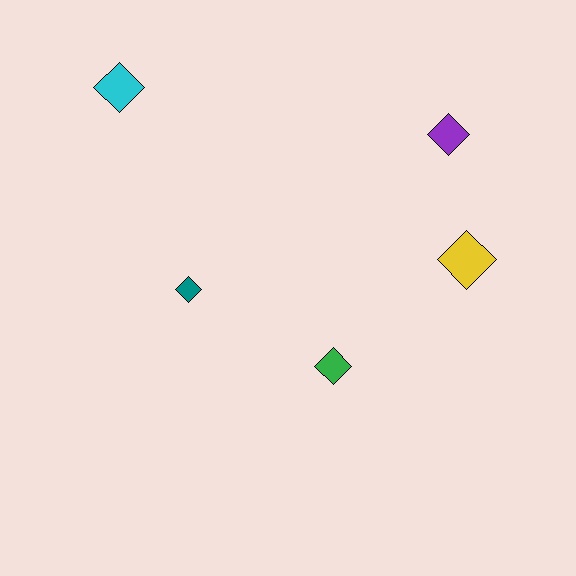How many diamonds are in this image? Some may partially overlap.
There are 5 diamonds.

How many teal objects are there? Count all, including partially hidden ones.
There is 1 teal object.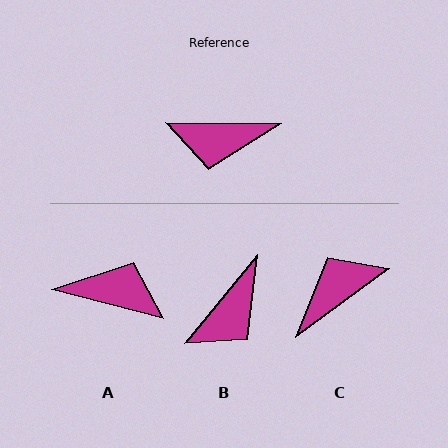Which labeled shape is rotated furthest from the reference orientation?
A, about 167 degrees away.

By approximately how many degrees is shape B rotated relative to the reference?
Approximately 51 degrees counter-clockwise.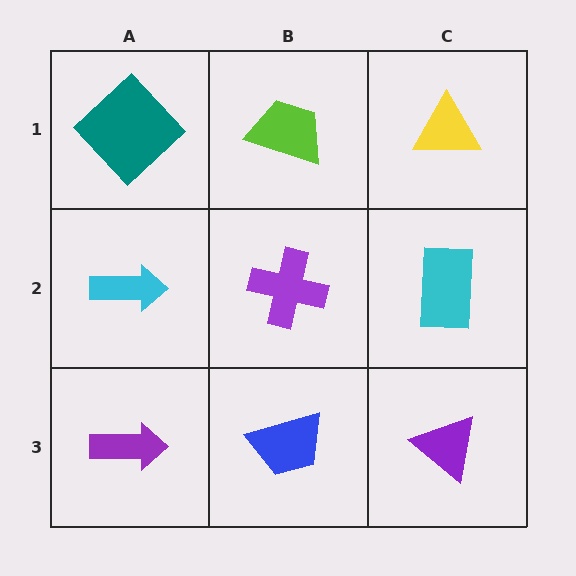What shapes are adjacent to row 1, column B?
A purple cross (row 2, column B), a teal diamond (row 1, column A), a yellow triangle (row 1, column C).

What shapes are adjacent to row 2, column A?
A teal diamond (row 1, column A), a purple arrow (row 3, column A), a purple cross (row 2, column B).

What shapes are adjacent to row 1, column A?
A cyan arrow (row 2, column A), a lime trapezoid (row 1, column B).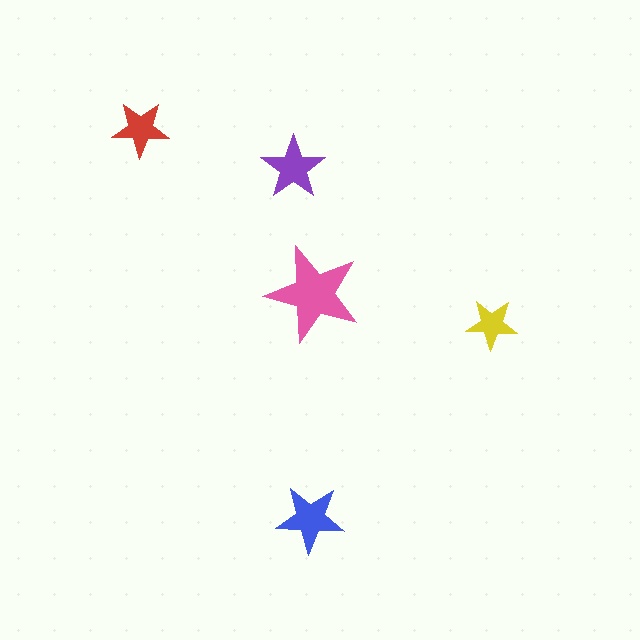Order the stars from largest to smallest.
the pink one, the blue one, the purple one, the red one, the yellow one.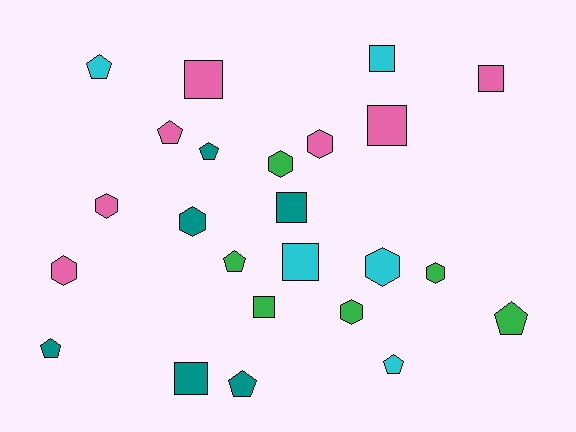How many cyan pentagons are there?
There are 2 cyan pentagons.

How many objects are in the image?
There are 24 objects.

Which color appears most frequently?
Pink, with 7 objects.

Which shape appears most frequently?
Hexagon, with 8 objects.